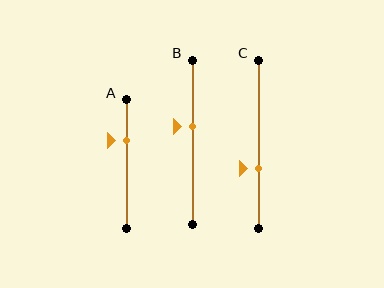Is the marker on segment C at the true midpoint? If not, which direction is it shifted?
No, the marker on segment C is shifted downward by about 15% of the segment length.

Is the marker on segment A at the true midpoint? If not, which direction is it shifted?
No, the marker on segment A is shifted upward by about 18% of the segment length.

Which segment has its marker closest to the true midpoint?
Segment B has its marker closest to the true midpoint.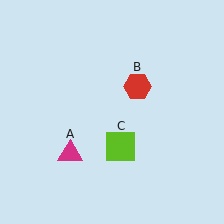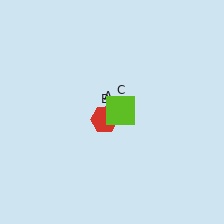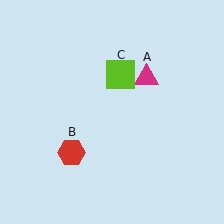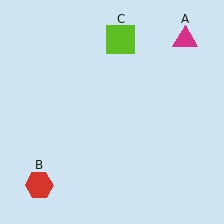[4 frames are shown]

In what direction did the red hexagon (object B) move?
The red hexagon (object B) moved down and to the left.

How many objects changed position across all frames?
3 objects changed position: magenta triangle (object A), red hexagon (object B), lime square (object C).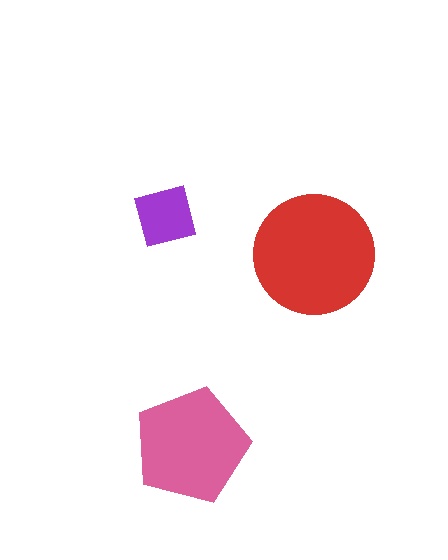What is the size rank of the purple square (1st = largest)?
3rd.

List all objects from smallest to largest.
The purple square, the pink pentagon, the red circle.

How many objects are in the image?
There are 3 objects in the image.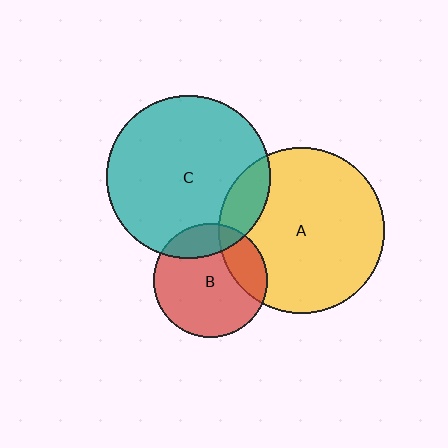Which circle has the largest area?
Circle A (yellow).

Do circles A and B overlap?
Yes.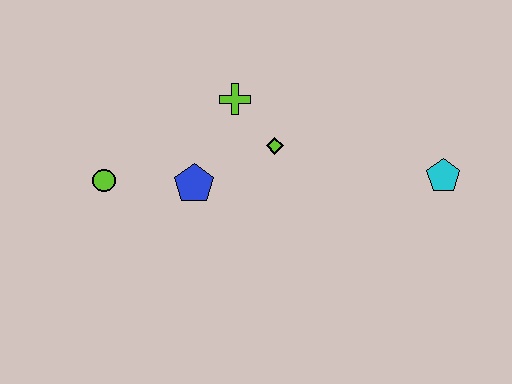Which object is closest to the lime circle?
The blue pentagon is closest to the lime circle.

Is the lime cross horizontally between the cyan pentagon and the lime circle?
Yes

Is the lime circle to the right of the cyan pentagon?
No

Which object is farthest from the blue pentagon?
The cyan pentagon is farthest from the blue pentagon.